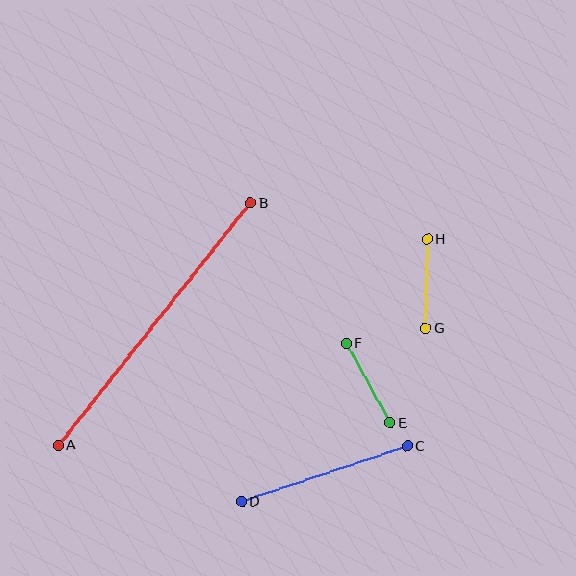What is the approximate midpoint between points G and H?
The midpoint is at approximately (427, 284) pixels.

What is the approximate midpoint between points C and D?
The midpoint is at approximately (325, 474) pixels.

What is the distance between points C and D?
The distance is approximately 175 pixels.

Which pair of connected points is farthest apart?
Points A and B are farthest apart.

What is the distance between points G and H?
The distance is approximately 89 pixels.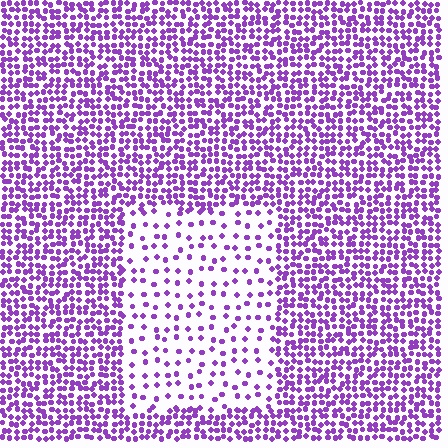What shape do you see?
I see a rectangle.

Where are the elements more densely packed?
The elements are more densely packed outside the rectangle boundary.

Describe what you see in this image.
The image contains small purple elements arranged at two different densities. A rectangle-shaped region is visible where the elements are less densely packed than the surrounding area.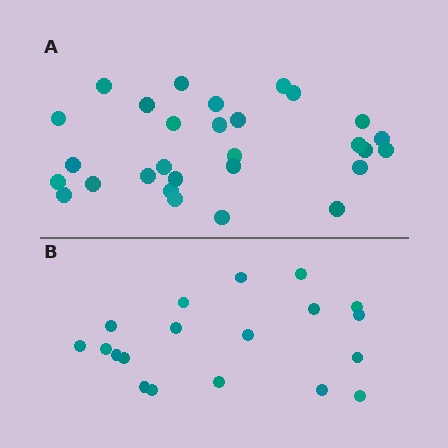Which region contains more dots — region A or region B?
Region A (the top region) has more dots.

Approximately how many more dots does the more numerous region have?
Region A has roughly 10 or so more dots than region B.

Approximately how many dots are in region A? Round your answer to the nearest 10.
About 30 dots. (The exact count is 29, which rounds to 30.)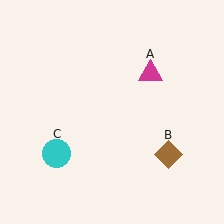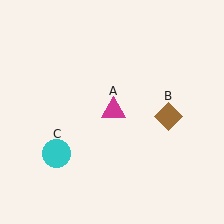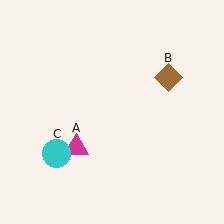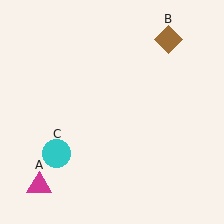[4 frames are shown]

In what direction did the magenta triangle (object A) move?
The magenta triangle (object A) moved down and to the left.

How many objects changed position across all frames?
2 objects changed position: magenta triangle (object A), brown diamond (object B).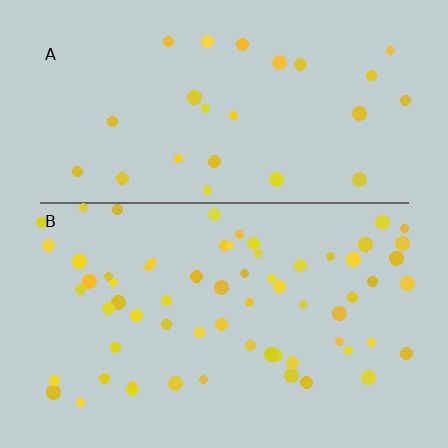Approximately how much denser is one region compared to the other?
Approximately 2.4× — region B over region A.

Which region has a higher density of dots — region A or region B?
B (the bottom).